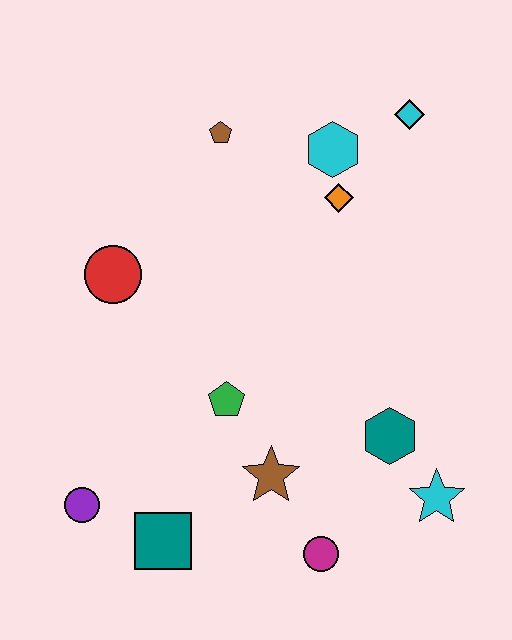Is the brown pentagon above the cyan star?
Yes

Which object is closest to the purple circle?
The teal square is closest to the purple circle.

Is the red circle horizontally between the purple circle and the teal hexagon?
Yes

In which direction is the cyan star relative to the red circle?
The cyan star is to the right of the red circle.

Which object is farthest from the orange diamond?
The purple circle is farthest from the orange diamond.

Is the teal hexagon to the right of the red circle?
Yes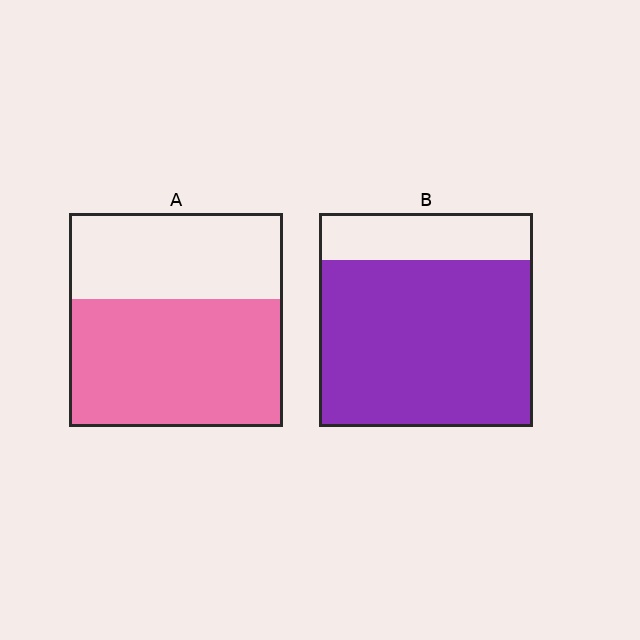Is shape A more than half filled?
Yes.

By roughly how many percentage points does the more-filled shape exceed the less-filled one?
By roughly 20 percentage points (B over A).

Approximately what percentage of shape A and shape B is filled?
A is approximately 60% and B is approximately 80%.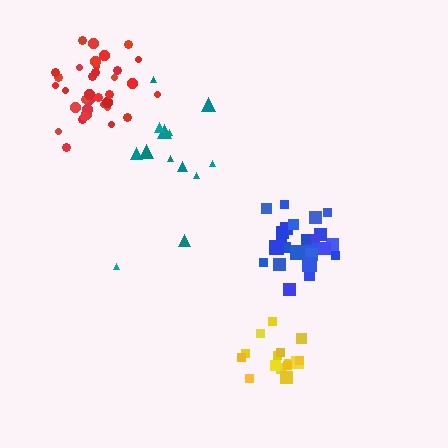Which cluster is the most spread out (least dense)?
Teal.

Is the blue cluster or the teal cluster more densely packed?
Blue.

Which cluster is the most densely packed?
Blue.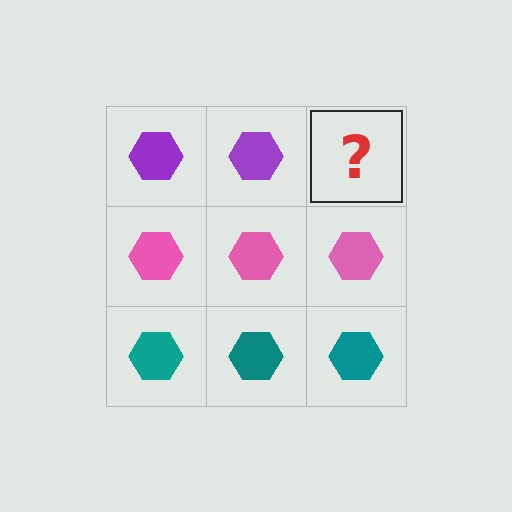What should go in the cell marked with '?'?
The missing cell should contain a purple hexagon.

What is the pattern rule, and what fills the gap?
The rule is that each row has a consistent color. The gap should be filled with a purple hexagon.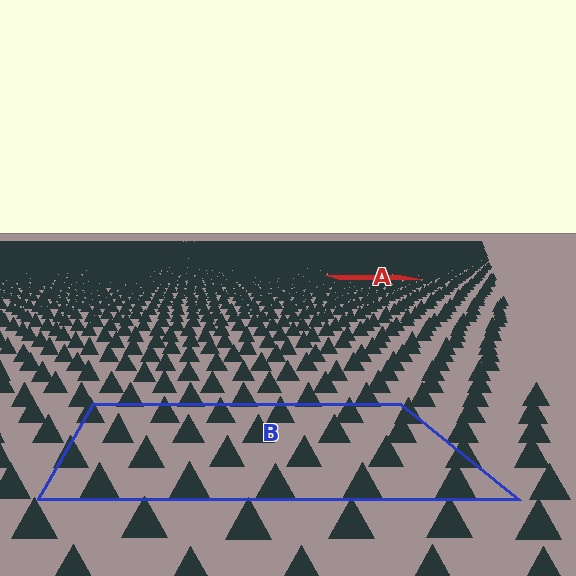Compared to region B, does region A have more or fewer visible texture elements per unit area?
Region A has more texture elements per unit area — they are packed more densely because it is farther away.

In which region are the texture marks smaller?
The texture marks are smaller in region A, because it is farther away.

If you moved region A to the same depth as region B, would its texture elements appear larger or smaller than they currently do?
They would appear larger. At a closer depth, the same texture elements are projected at a bigger on-screen size.